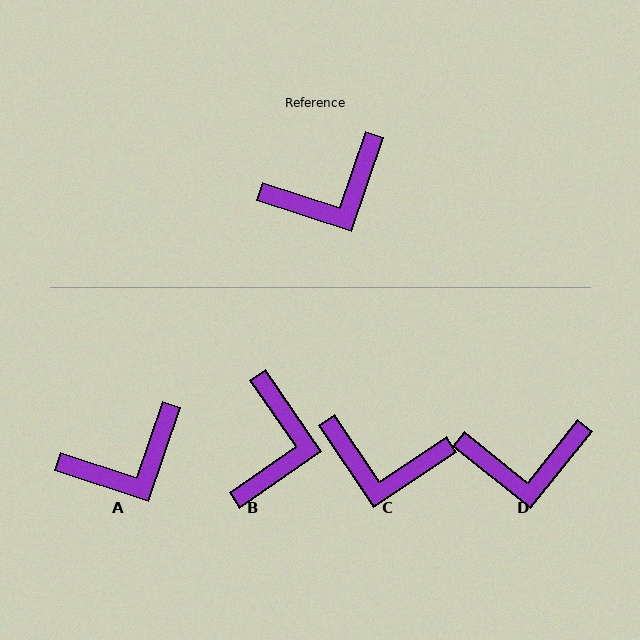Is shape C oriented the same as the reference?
No, it is off by about 37 degrees.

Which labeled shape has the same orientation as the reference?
A.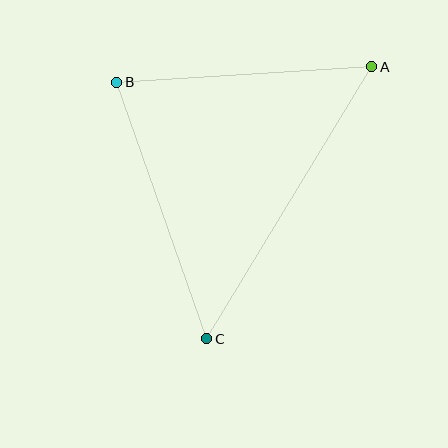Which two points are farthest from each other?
Points A and C are farthest from each other.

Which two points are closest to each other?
Points A and B are closest to each other.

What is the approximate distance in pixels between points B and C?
The distance between B and C is approximately 272 pixels.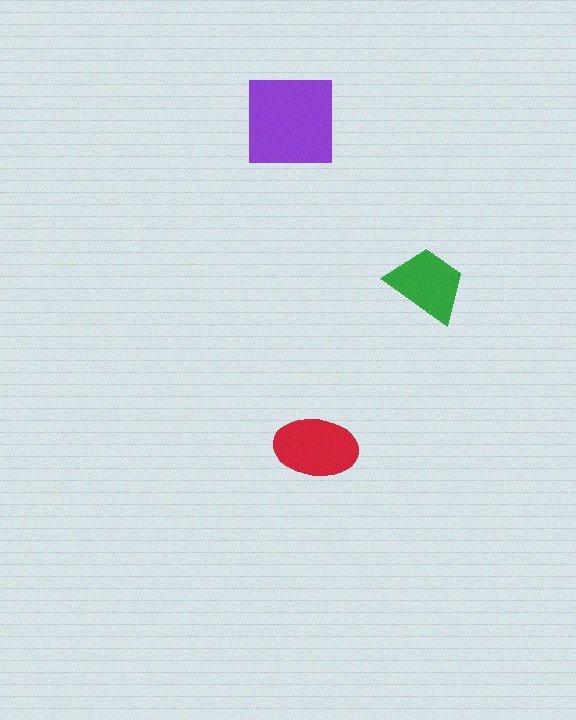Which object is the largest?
The purple square.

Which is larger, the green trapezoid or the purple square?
The purple square.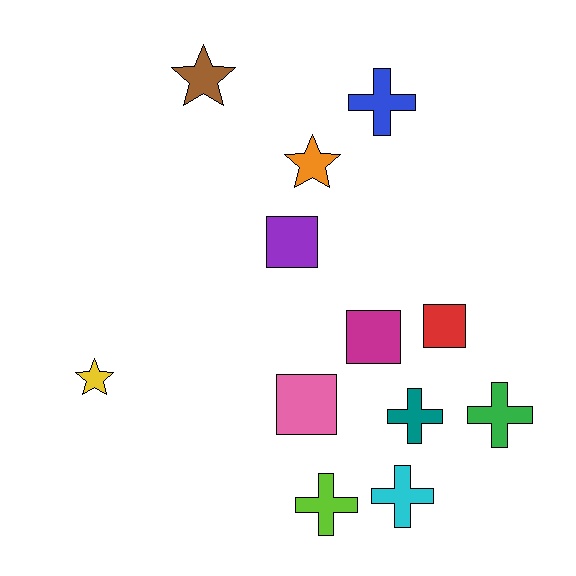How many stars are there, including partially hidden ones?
There are 3 stars.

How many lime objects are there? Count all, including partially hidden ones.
There is 1 lime object.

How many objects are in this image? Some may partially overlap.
There are 12 objects.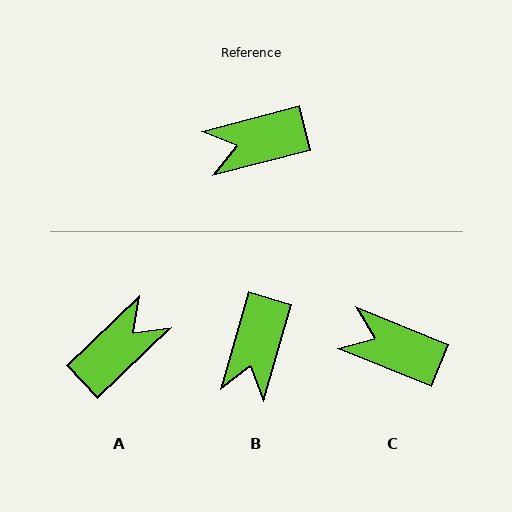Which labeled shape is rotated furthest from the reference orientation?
A, about 151 degrees away.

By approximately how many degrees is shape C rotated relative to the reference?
Approximately 37 degrees clockwise.